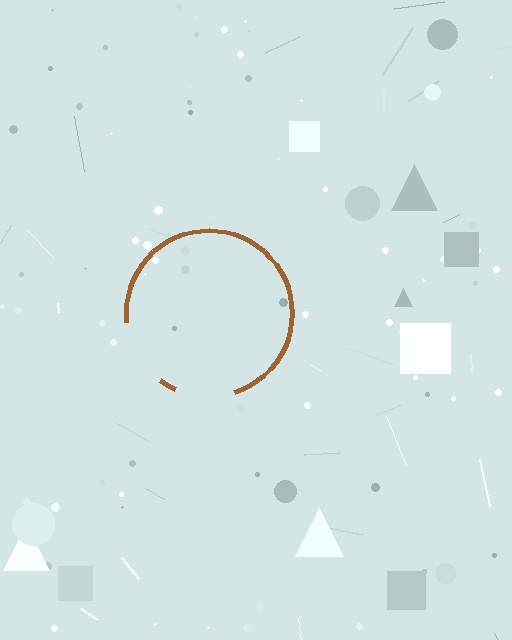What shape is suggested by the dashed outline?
The dashed outline suggests a circle.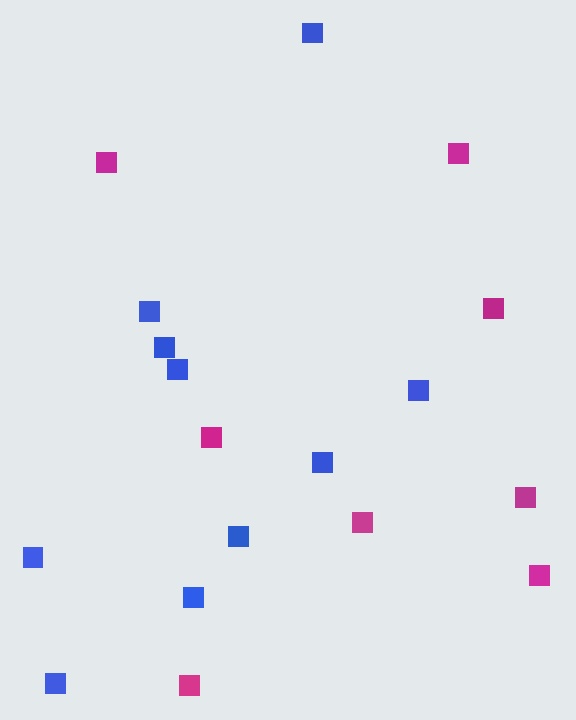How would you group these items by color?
There are 2 groups: one group of blue squares (10) and one group of magenta squares (8).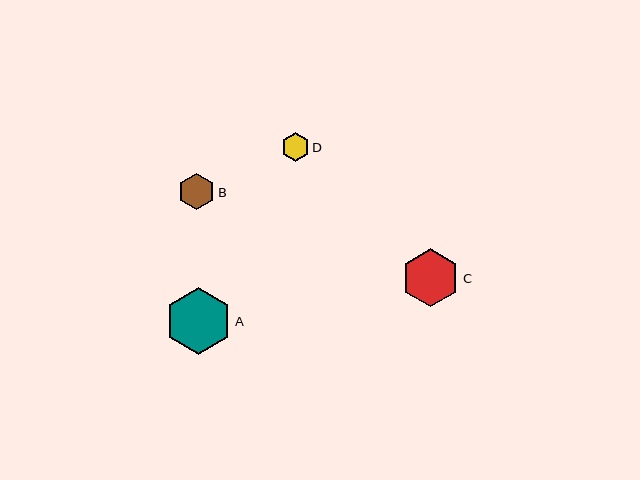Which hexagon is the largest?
Hexagon A is the largest with a size of approximately 67 pixels.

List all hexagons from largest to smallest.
From largest to smallest: A, C, B, D.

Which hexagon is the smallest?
Hexagon D is the smallest with a size of approximately 28 pixels.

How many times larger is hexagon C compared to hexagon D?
Hexagon C is approximately 2.1 times the size of hexagon D.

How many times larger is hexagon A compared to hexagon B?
Hexagon A is approximately 1.9 times the size of hexagon B.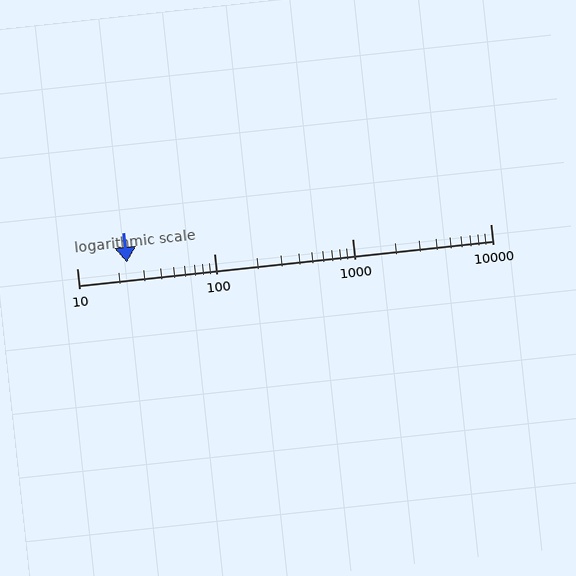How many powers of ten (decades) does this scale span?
The scale spans 3 decades, from 10 to 10000.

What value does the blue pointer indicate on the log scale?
The pointer indicates approximately 23.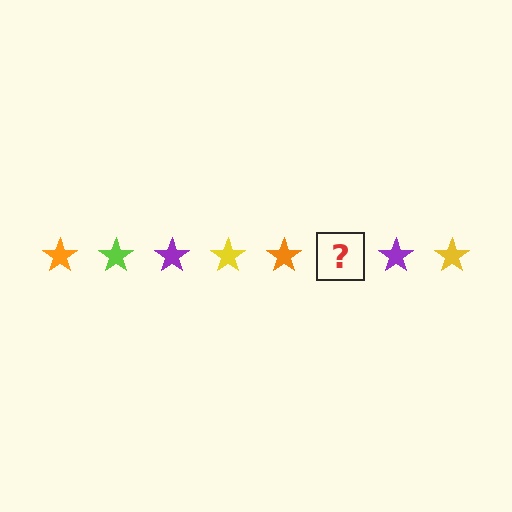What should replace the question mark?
The question mark should be replaced with a lime star.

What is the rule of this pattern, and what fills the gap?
The rule is that the pattern cycles through orange, lime, purple, yellow stars. The gap should be filled with a lime star.